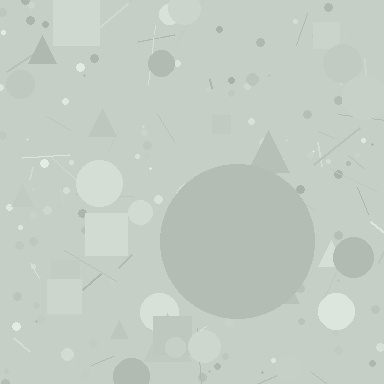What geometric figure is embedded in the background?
A circle is embedded in the background.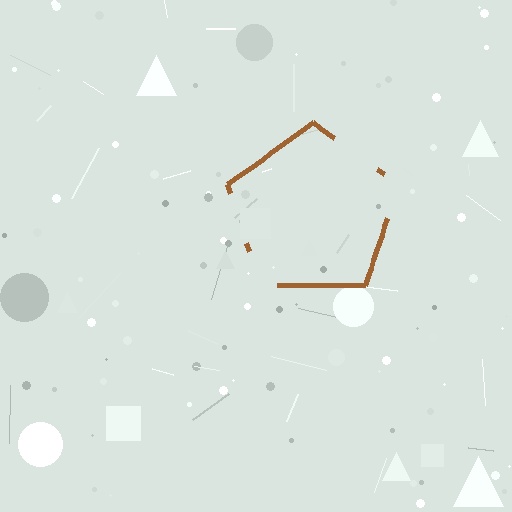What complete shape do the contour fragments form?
The contour fragments form a pentagon.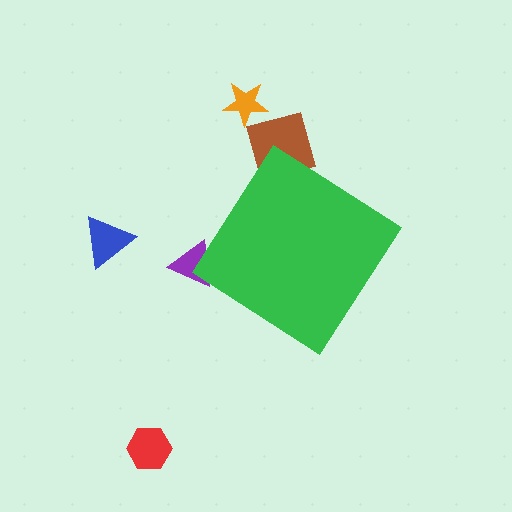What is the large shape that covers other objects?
A green diamond.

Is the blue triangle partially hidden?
No, the blue triangle is fully visible.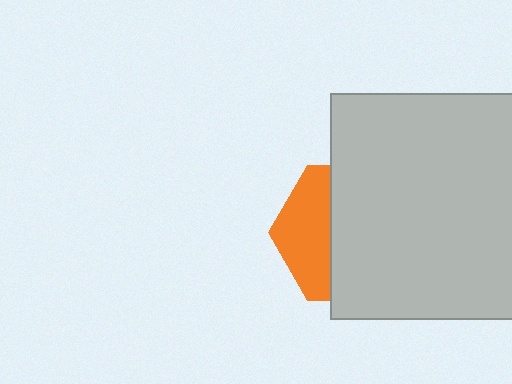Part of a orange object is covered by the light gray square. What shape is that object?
It is a hexagon.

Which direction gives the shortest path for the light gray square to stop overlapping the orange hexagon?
Moving right gives the shortest separation.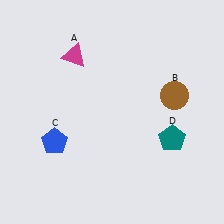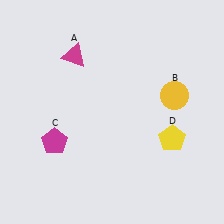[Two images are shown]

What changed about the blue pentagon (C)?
In Image 1, C is blue. In Image 2, it changed to magenta.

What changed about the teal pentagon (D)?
In Image 1, D is teal. In Image 2, it changed to yellow.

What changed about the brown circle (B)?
In Image 1, B is brown. In Image 2, it changed to yellow.